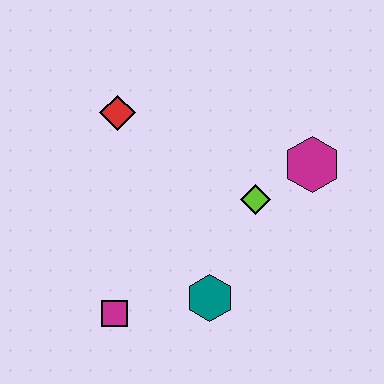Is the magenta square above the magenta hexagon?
No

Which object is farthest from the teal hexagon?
The red diamond is farthest from the teal hexagon.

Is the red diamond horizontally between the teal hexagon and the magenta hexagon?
No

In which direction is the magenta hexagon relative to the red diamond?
The magenta hexagon is to the right of the red diamond.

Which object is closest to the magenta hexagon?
The lime diamond is closest to the magenta hexagon.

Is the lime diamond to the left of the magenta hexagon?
Yes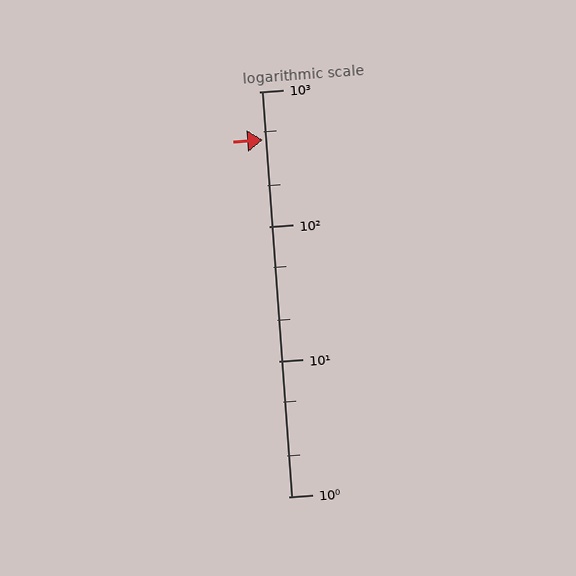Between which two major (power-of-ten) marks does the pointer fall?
The pointer is between 100 and 1000.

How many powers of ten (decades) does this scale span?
The scale spans 3 decades, from 1 to 1000.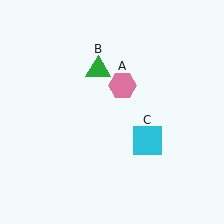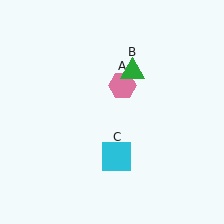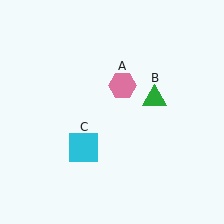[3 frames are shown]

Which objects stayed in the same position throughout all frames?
Pink hexagon (object A) remained stationary.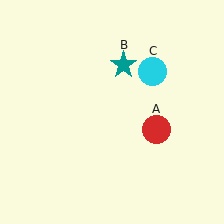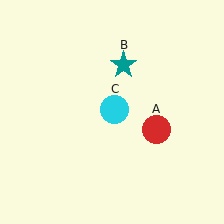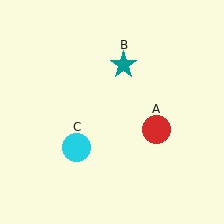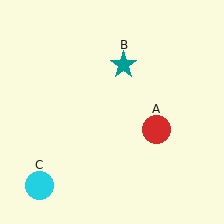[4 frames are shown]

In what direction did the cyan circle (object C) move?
The cyan circle (object C) moved down and to the left.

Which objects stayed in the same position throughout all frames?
Red circle (object A) and teal star (object B) remained stationary.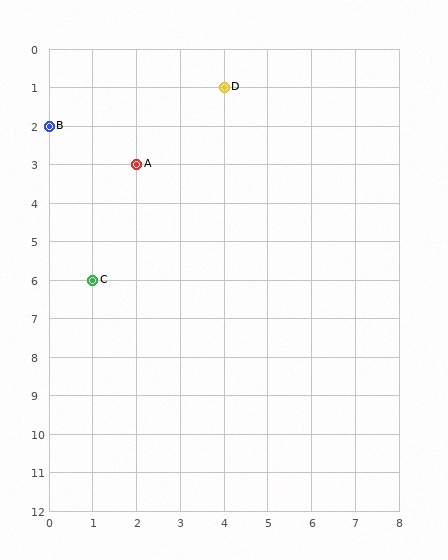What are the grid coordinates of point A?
Point A is at grid coordinates (2, 3).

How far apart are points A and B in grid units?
Points A and B are 2 columns and 1 row apart (about 2.2 grid units diagonally).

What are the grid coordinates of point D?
Point D is at grid coordinates (4, 1).